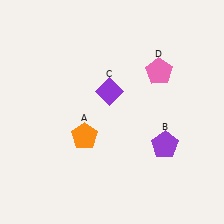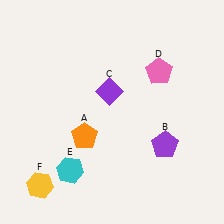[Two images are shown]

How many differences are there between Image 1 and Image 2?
There are 2 differences between the two images.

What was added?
A cyan hexagon (E), a yellow hexagon (F) were added in Image 2.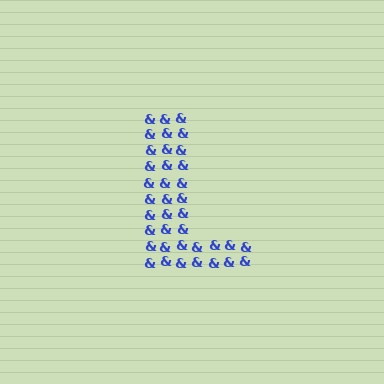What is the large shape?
The large shape is the letter L.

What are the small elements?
The small elements are ampersands.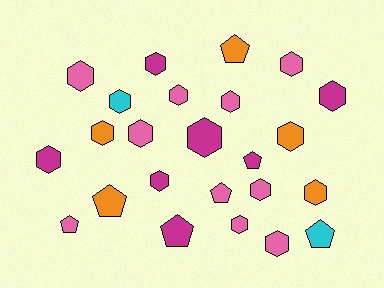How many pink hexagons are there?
There are 8 pink hexagons.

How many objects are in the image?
There are 24 objects.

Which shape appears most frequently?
Hexagon, with 17 objects.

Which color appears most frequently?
Pink, with 10 objects.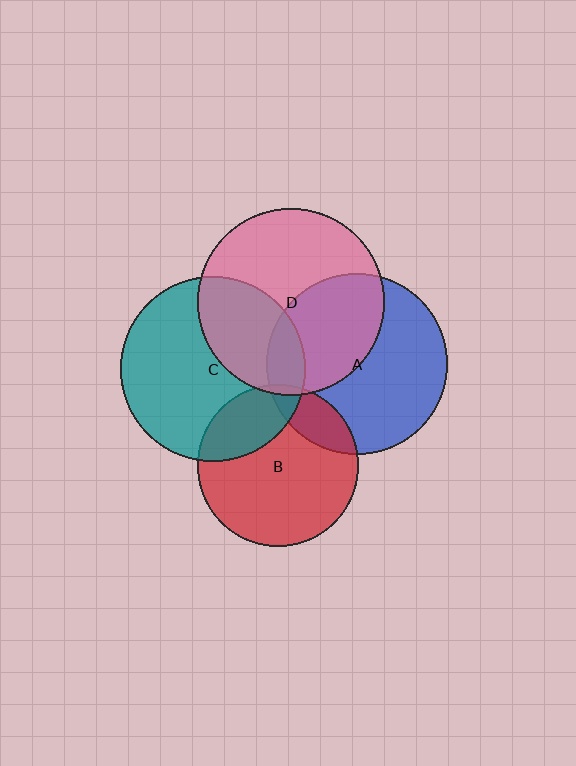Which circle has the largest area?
Circle D (pink).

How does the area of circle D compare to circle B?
Approximately 1.3 times.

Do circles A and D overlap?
Yes.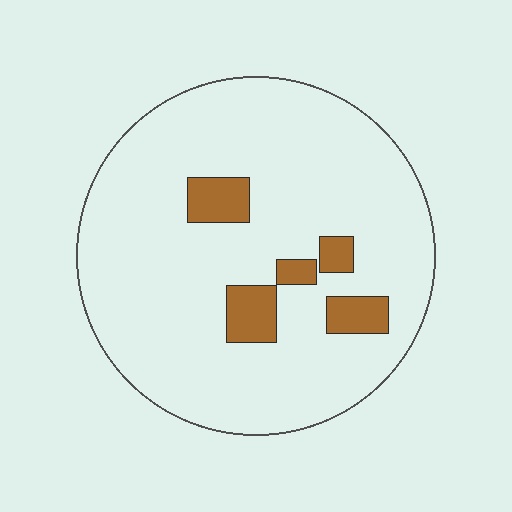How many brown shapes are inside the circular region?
5.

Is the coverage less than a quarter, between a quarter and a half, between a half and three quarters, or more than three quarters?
Less than a quarter.